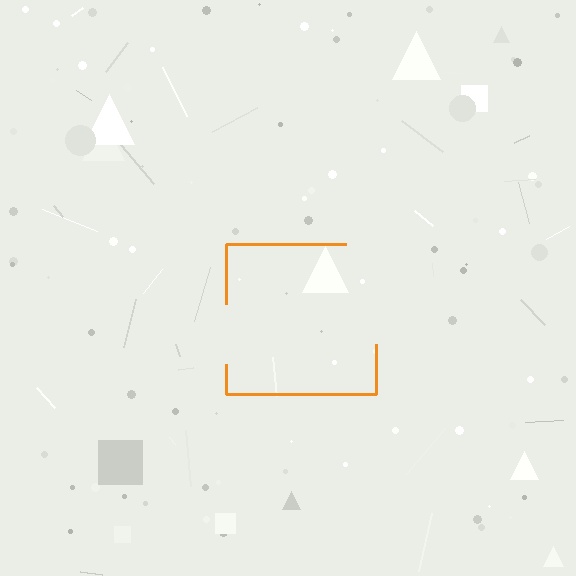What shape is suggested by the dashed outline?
The dashed outline suggests a square.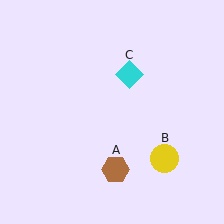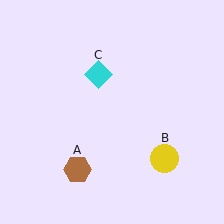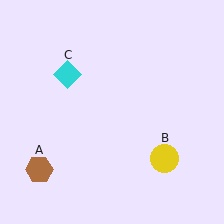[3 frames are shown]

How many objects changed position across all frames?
2 objects changed position: brown hexagon (object A), cyan diamond (object C).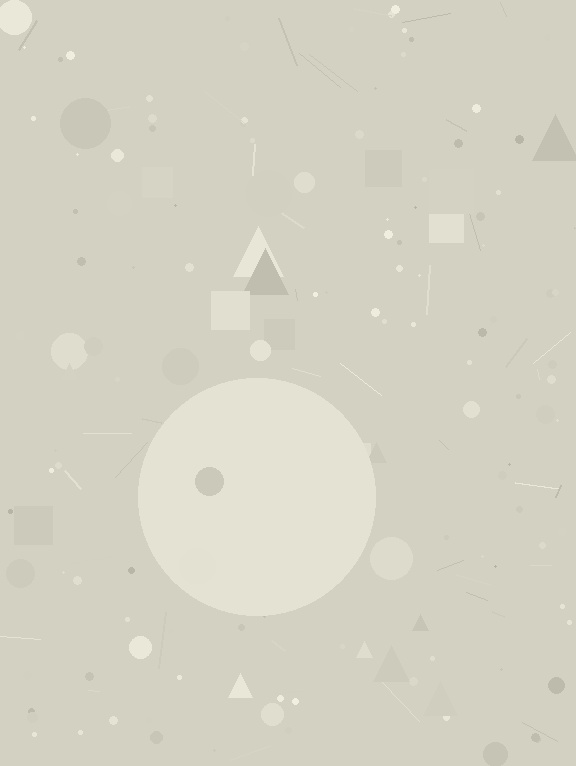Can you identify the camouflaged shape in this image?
The camouflaged shape is a circle.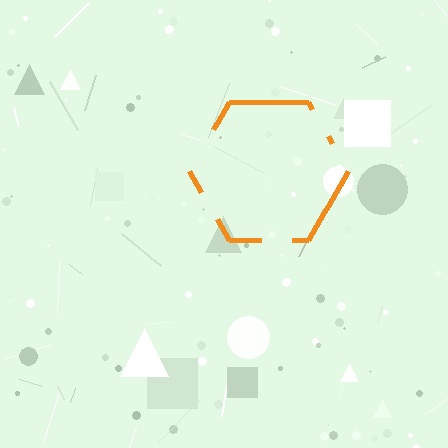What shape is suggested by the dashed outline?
The dashed outline suggests a hexagon.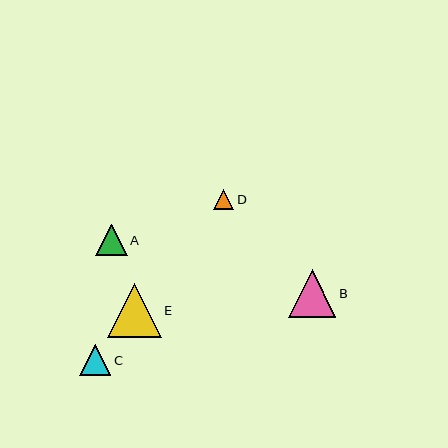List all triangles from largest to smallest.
From largest to smallest: E, B, A, C, D.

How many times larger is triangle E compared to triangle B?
Triangle E is approximately 1.1 times the size of triangle B.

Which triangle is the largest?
Triangle E is the largest with a size of approximately 54 pixels.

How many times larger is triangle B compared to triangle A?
Triangle B is approximately 1.5 times the size of triangle A.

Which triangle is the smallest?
Triangle D is the smallest with a size of approximately 20 pixels.